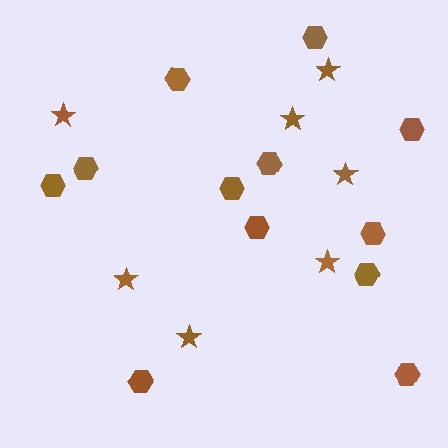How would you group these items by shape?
There are 2 groups: one group of stars (7) and one group of hexagons (12).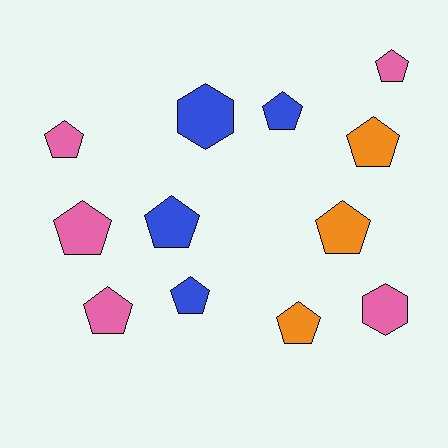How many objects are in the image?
There are 12 objects.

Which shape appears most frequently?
Pentagon, with 10 objects.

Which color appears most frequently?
Pink, with 5 objects.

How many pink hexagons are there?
There is 1 pink hexagon.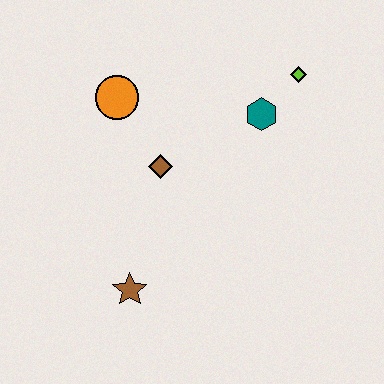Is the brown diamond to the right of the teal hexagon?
No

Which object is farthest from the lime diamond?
The brown star is farthest from the lime diamond.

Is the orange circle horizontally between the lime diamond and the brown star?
No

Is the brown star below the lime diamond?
Yes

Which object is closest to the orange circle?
The brown diamond is closest to the orange circle.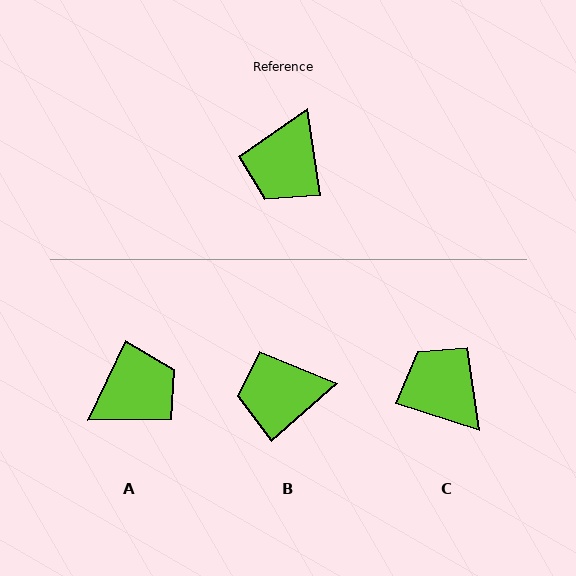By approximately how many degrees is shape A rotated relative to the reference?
Approximately 146 degrees counter-clockwise.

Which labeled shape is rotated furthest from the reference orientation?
A, about 146 degrees away.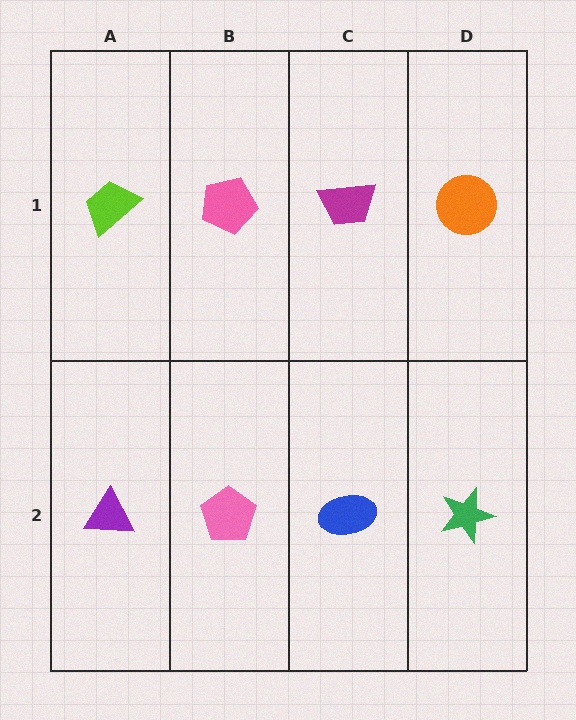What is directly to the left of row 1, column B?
A lime trapezoid.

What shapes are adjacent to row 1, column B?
A pink pentagon (row 2, column B), a lime trapezoid (row 1, column A), a magenta trapezoid (row 1, column C).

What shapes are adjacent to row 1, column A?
A purple triangle (row 2, column A), a pink pentagon (row 1, column B).